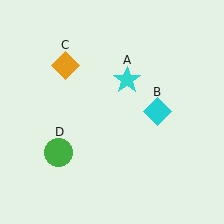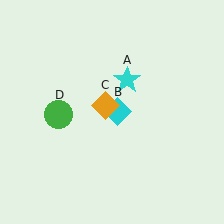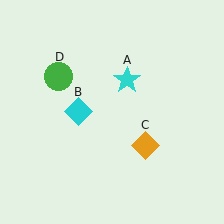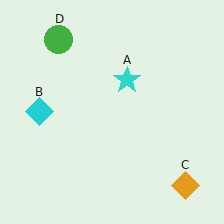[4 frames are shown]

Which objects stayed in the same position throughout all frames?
Cyan star (object A) remained stationary.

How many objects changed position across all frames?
3 objects changed position: cyan diamond (object B), orange diamond (object C), green circle (object D).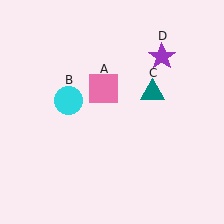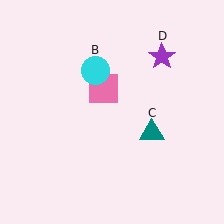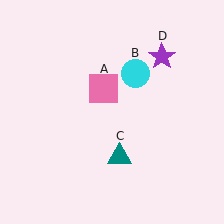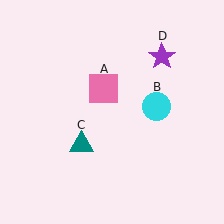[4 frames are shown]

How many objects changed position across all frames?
2 objects changed position: cyan circle (object B), teal triangle (object C).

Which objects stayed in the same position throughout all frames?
Pink square (object A) and purple star (object D) remained stationary.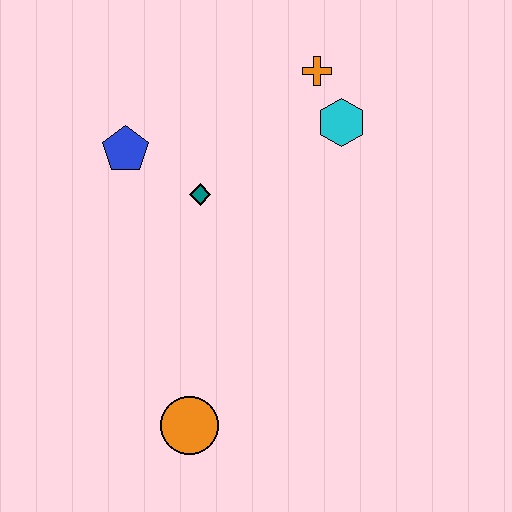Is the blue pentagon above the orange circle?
Yes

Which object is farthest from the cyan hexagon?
The orange circle is farthest from the cyan hexagon.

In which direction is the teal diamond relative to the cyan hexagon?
The teal diamond is to the left of the cyan hexagon.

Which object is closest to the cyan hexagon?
The orange cross is closest to the cyan hexagon.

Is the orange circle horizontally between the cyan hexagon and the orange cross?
No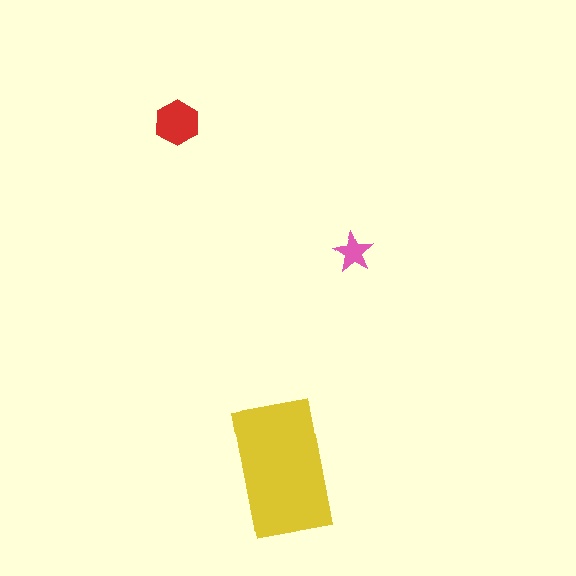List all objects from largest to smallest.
The yellow rectangle, the red hexagon, the pink star.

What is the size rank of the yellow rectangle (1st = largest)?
1st.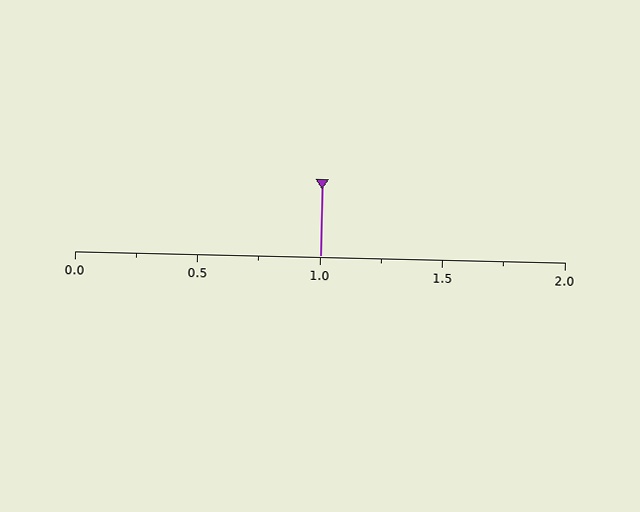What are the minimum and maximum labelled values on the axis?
The axis runs from 0.0 to 2.0.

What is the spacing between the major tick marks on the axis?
The major ticks are spaced 0.5 apart.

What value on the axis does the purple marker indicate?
The marker indicates approximately 1.